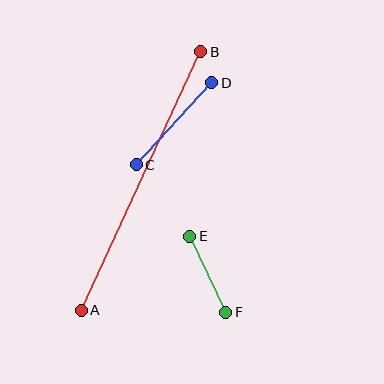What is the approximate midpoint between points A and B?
The midpoint is at approximately (141, 181) pixels.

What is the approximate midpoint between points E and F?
The midpoint is at approximately (208, 274) pixels.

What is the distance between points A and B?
The distance is approximately 284 pixels.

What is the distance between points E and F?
The distance is approximately 84 pixels.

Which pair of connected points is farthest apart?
Points A and B are farthest apart.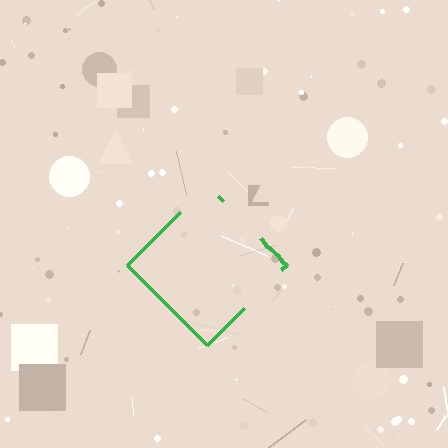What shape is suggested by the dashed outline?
The dashed outline suggests a diamond.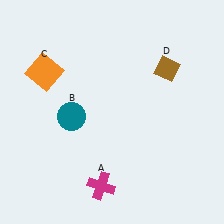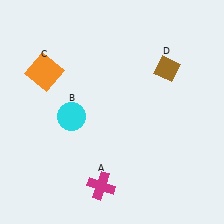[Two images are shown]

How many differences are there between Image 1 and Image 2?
There is 1 difference between the two images.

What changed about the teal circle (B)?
In Image 1, B is teal. In Image 2, it changed to cyan.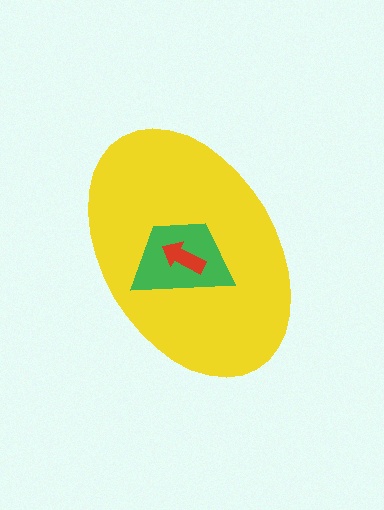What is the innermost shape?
The red arrow.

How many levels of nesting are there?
3.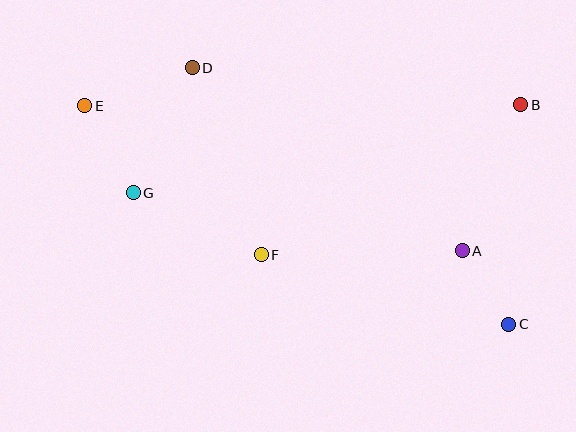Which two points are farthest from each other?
Points C and E are farthest from each other.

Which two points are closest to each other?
Points A and C are closest to each other.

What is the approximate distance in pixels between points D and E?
The distance between D and E is approximately 114 pixels.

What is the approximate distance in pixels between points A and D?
The distance between A and D is approximately 326 pixels.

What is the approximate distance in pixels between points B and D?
The distance between B and D is approximately 330 pixels.